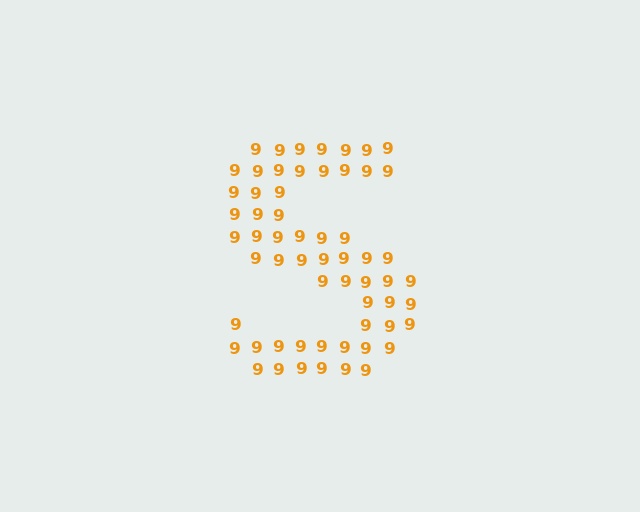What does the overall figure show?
The overall figure shows the letter S.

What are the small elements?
The small elements are digit 9's.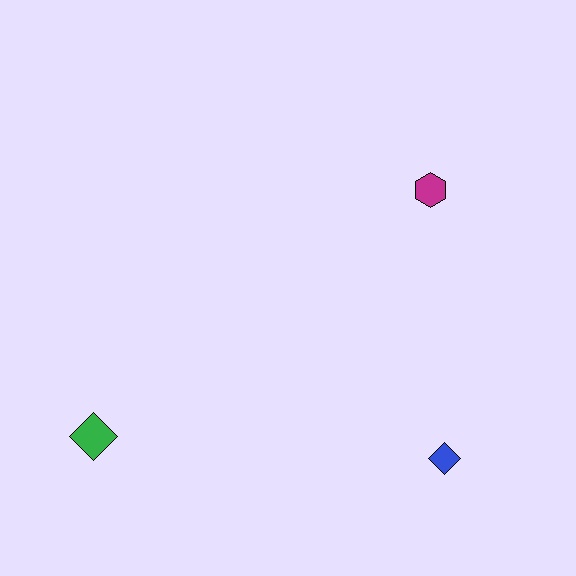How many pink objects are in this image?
There are no pink objects.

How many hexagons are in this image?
There is 1 hexagon.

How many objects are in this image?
There are 3 objects.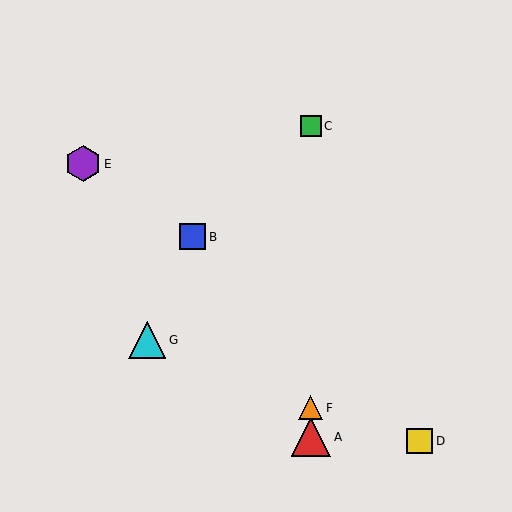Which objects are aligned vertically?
Objects A, C, F are aligned vertically.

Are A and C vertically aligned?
Yes, both are at x≈311.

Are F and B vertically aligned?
No, F is at x≈311 and B is at x≈193.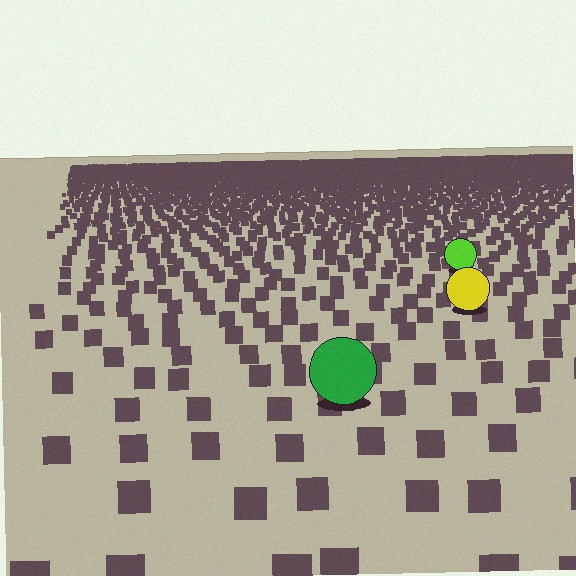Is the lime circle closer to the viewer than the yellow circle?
No. The yellow circle is closer — you can tell from the texture gradient: the ground texture is coarser near it.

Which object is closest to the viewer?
The green circle is closest. The texture marks near it are larger and more spread out.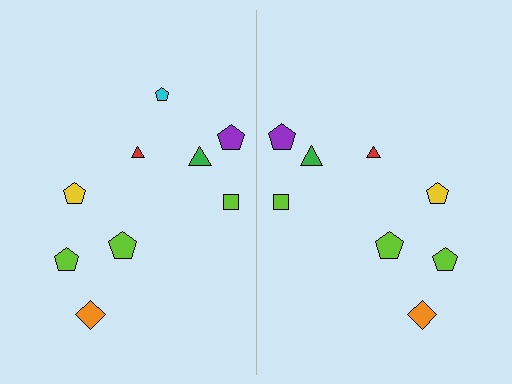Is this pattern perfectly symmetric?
No, the pattern is not perfectly symmetric. A cyan pentagon is missing from the right side.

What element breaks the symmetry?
A cyan pentagon is missing from the right side.